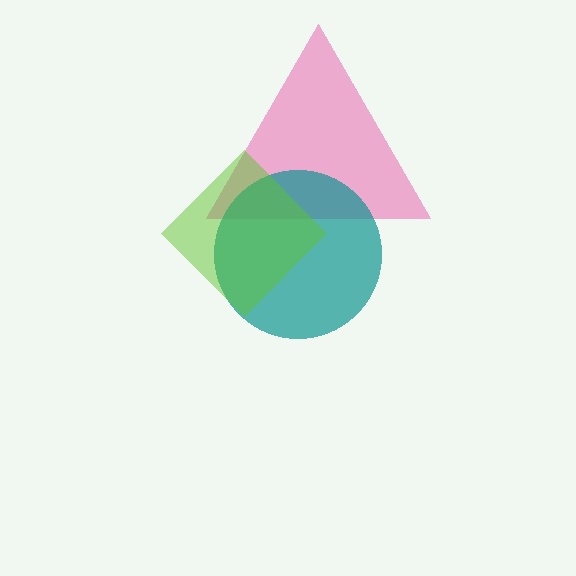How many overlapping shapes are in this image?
There are 3 overlapping shapes in the image.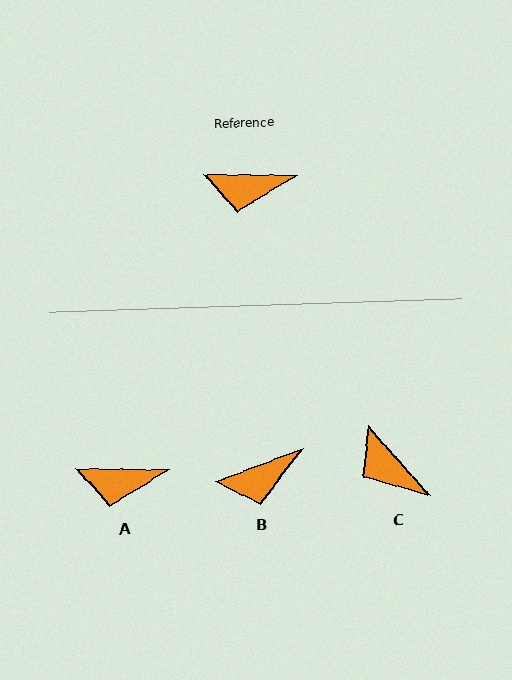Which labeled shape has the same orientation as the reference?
A.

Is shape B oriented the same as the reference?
No, it is off by about 21 degrees.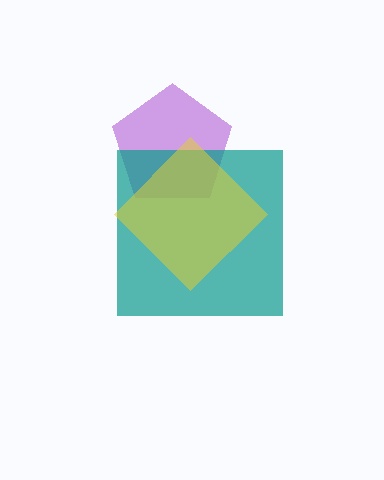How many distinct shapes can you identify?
There are 3 distinct shapes: a purple pentagon, a teal square, a yellow diamond.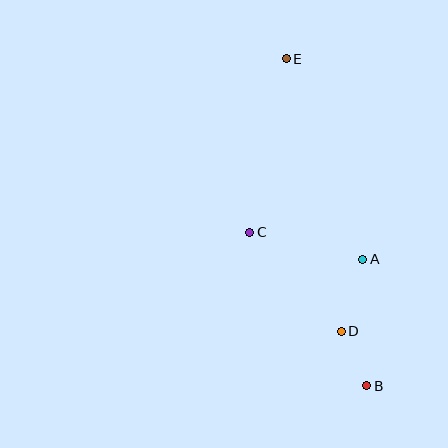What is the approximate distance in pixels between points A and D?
The distance between A and D is approximately 75 pixels.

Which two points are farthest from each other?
Points B and E are farthest from each other.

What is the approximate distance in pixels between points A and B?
The distance between A and B is approximately 126 pixels.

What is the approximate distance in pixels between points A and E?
The distance between A and E is approximately 215 pixels.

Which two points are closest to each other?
Points B and D are closest to each other.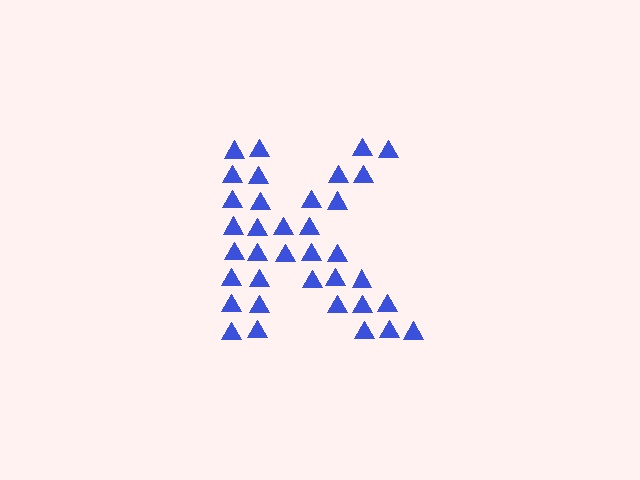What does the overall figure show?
The overall figure shows the letter K.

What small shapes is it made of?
It is made of small triangles.